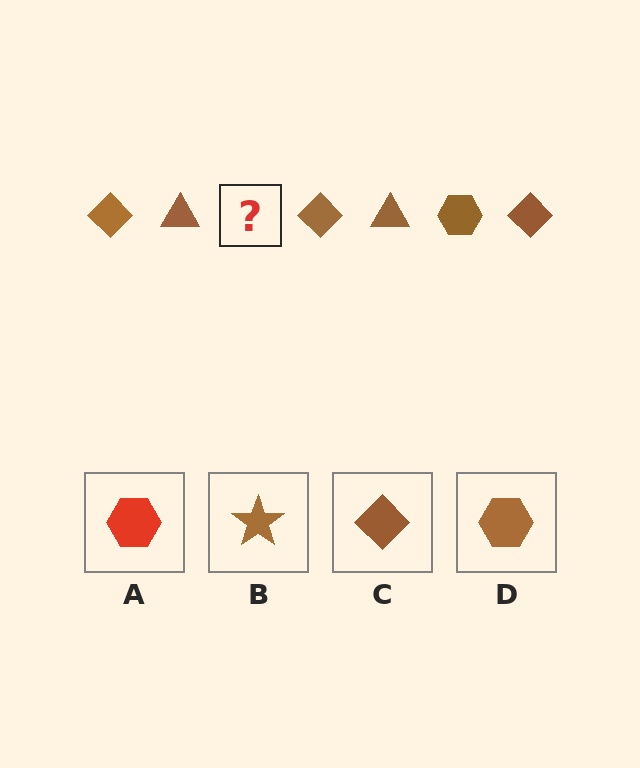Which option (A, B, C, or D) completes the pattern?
D.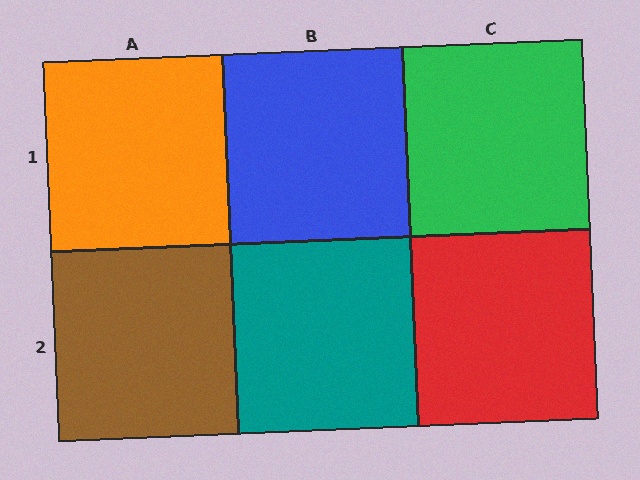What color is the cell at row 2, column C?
Red.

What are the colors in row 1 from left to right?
Orange, blue, green.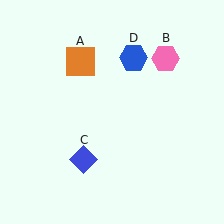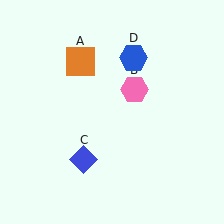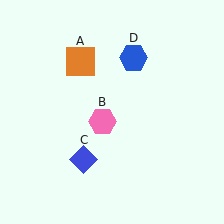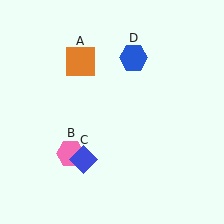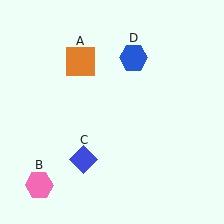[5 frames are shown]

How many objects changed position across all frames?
1 object changed position: pink hexagon (object B).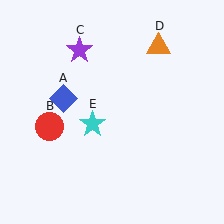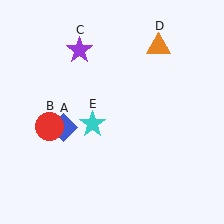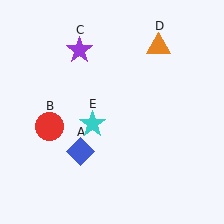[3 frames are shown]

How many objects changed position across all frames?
1 object changed position: blue diamond (object A).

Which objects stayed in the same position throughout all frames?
Red circle (object B) and purple star (object C) and orange triangle (object D) and cyan star (object E) remained stationary.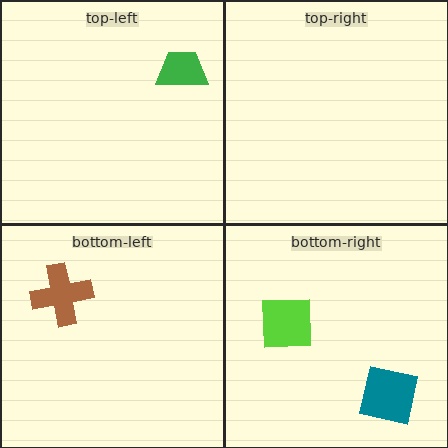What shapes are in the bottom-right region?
The teal square, the lime square.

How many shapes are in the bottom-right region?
2.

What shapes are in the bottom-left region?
The brown cross.